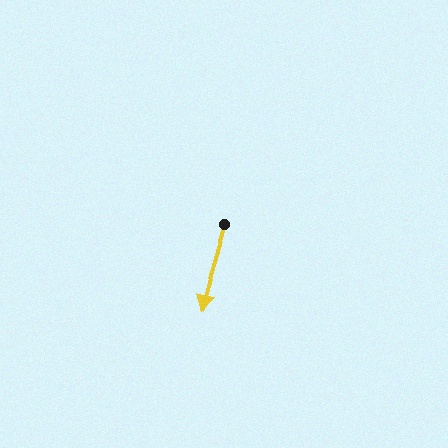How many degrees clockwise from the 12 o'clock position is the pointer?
Approximately 196 degrees.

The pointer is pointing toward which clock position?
Roughly 7 o'clock.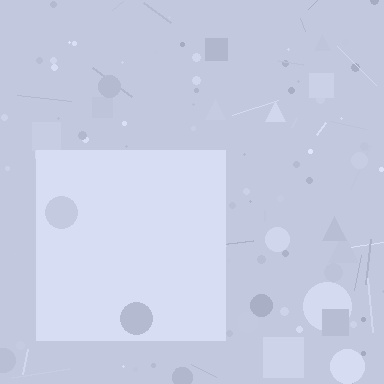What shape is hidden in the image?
A square is hidden in the image.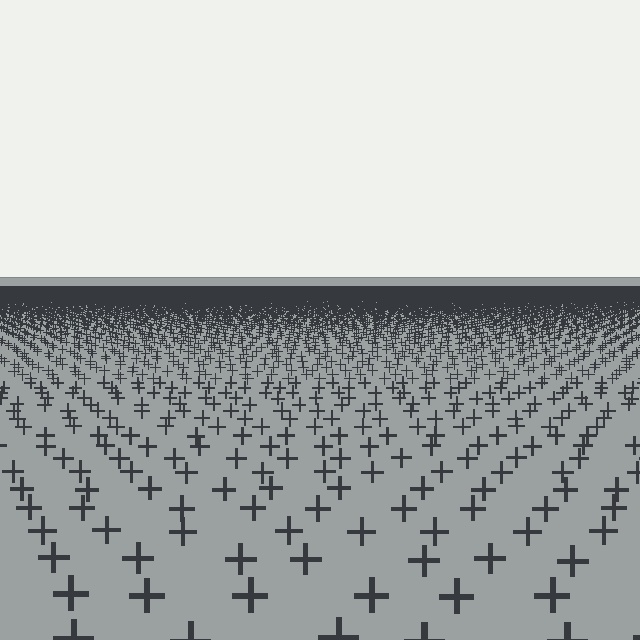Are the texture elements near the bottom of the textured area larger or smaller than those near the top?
Larger. Near the bottom, elements are closer to the viewer and appear at a bigger on-screen size.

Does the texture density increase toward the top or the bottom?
Density increases toward the top.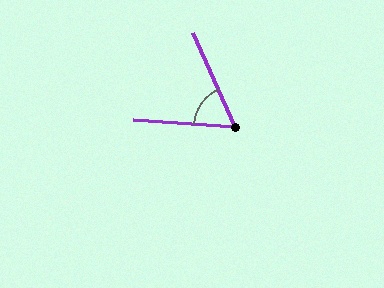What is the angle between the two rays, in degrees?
Approximately 63 degrees.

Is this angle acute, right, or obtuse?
It is acute.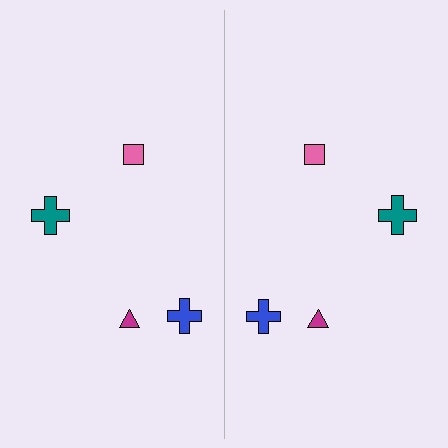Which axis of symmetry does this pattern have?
The pattern has a vertical axis of symmetry running through the center of the image.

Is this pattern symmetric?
Yes, this pattern has bilateral (reflection) symmetry.